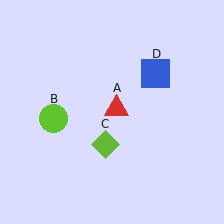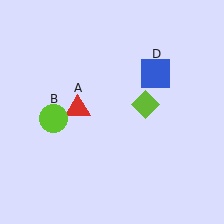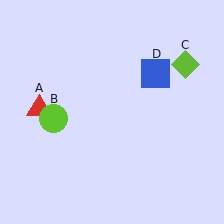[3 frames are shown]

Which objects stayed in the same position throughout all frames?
Lime circle (object B) and blue square (object D) remained stationary.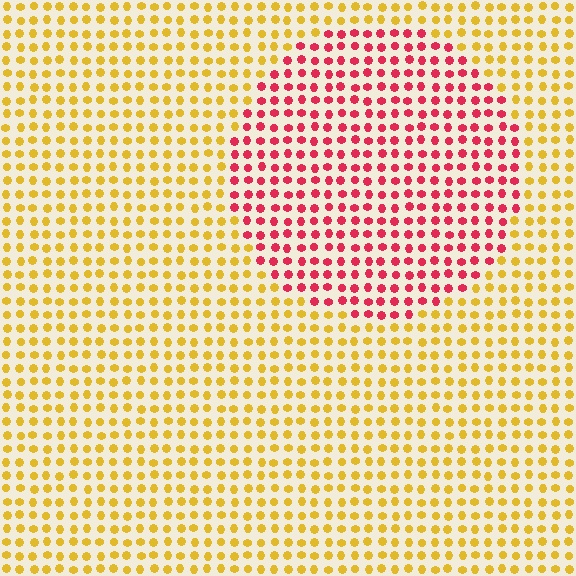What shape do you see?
I see a circle.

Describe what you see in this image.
The image is filled with small yellow elements in a uniform arrangement. A circle-shaped region is visible where the elements are tinted to a slightly different hue, forming a subtle color boundary.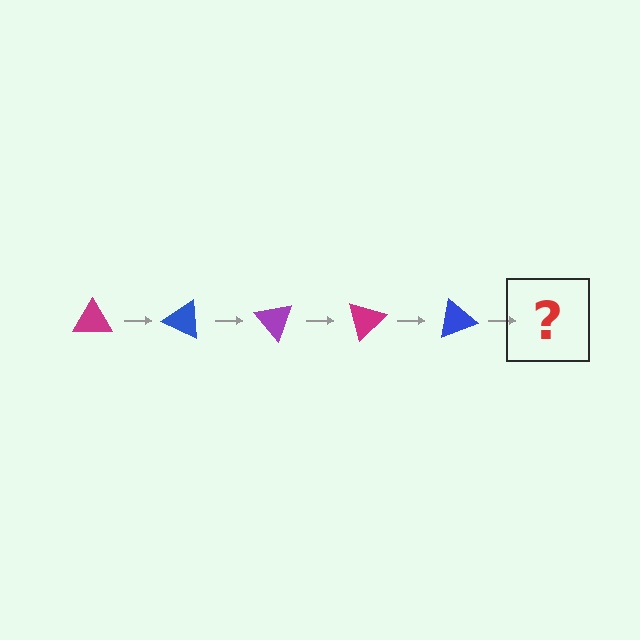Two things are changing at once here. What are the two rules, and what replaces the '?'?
The two rules are that it rotates 25 degrees each step and the color cycles through magenta, blue, and purple. The '?' should be a purple triangle, rotated 125 degrees from the start.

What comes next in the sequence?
The next element should be a purple triangle, rotated 125 degrees from the start.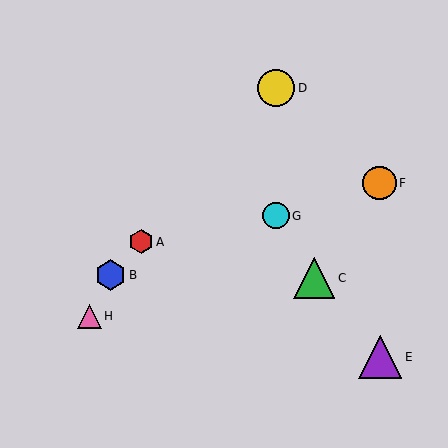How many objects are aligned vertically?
2 objects (D, G) are aligned vertically.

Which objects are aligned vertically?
Objects D, G are aligned vertically.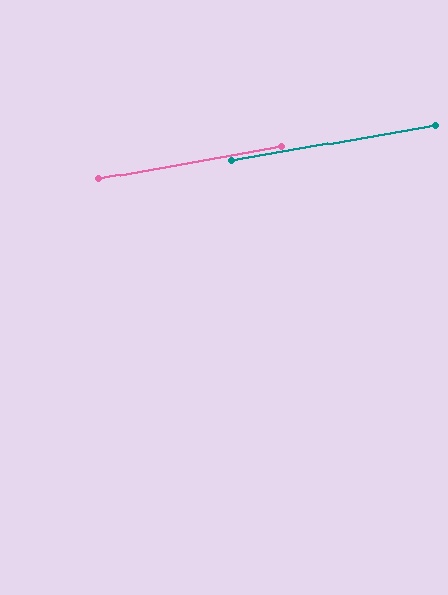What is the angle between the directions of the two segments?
Approximately 0 degrees.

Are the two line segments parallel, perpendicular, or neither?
Parallel — their directions differ by only 0.3°.